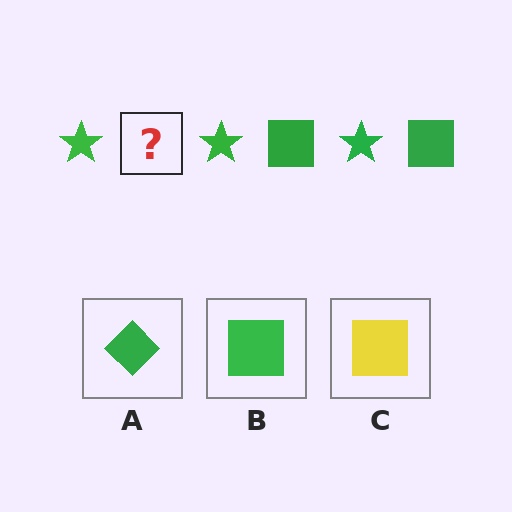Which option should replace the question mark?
Option B.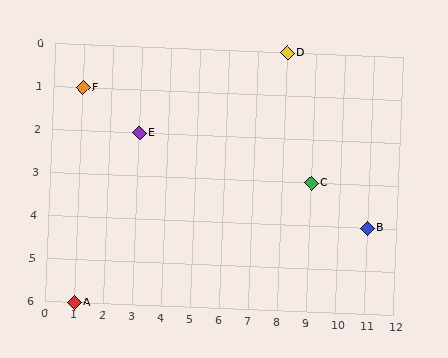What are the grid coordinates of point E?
Point E is at grid coordinates (3, 2).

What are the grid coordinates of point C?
Point C is at grid coordinates (9, 3).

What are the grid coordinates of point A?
Point A is at grid coordinates (1, 6).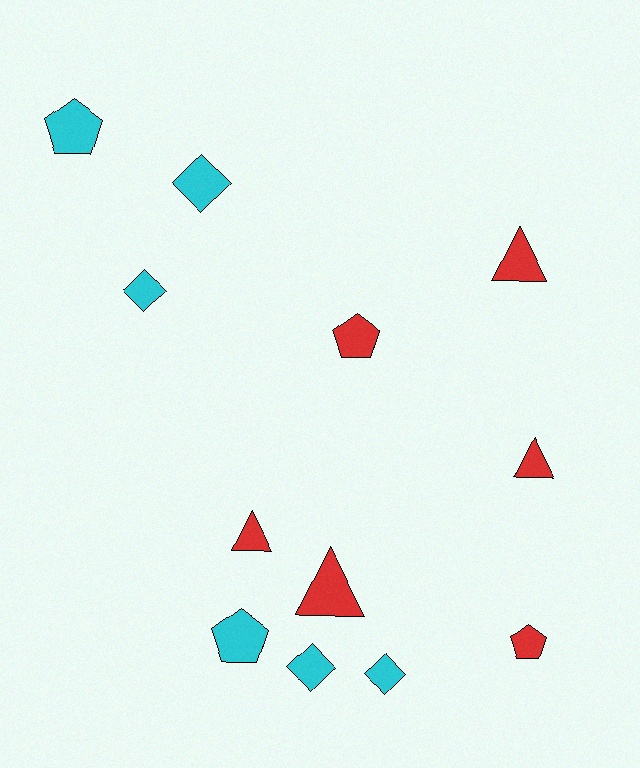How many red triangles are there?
There are 4 red triangles.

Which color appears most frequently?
Cyan, with 6 objects.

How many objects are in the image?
There are 12 objects.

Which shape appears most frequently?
Triangle, with 4 objects.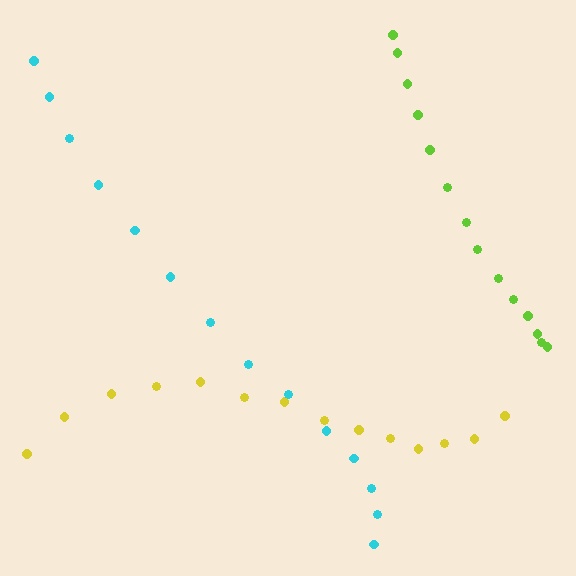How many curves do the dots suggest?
There are 3 distinct paths.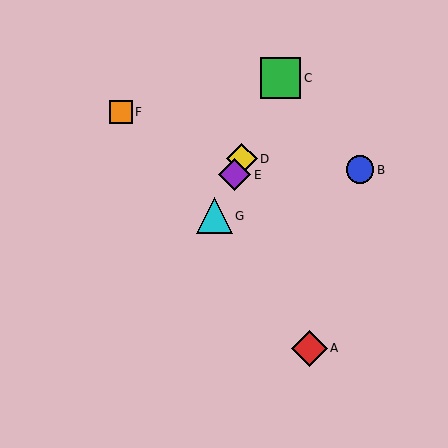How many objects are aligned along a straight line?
4 objects (C, D, E, G) are aligned along a straight line.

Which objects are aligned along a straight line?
Objects C, D, E, G are aligned along a straight line.